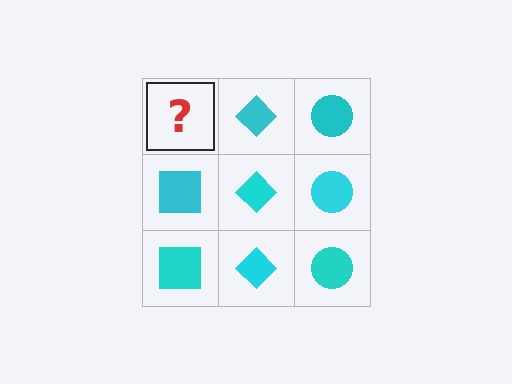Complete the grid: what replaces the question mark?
The question mark should be replaced with a cyan square.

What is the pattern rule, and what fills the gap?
The rule is that each column has a consistent shape. The gap should be filled with a cyan square.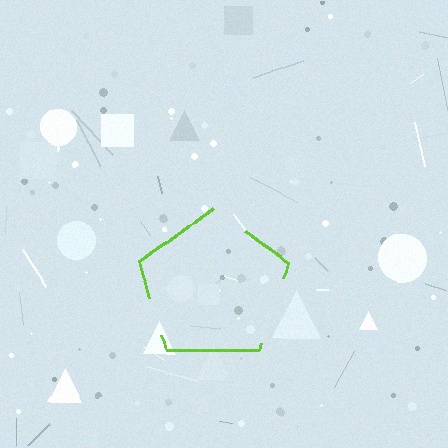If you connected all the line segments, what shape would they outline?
They would outline a pentagon.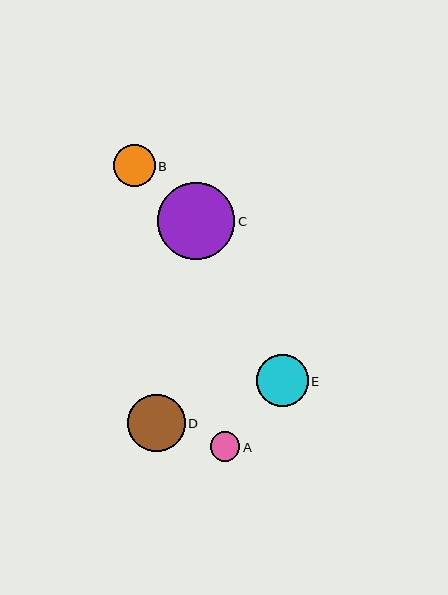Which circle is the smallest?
Circle A is the smallest with a size of approximately 30 pixels.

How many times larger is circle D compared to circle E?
Circle D is approximately 1.1 times the size of circle E.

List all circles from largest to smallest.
From largest to smallest: C, D, E, B, A.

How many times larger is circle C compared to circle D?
Circle C is approximately 1.3 times the size of circle D.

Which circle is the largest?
Circle C is the largest with a size of approximately 77 pixels.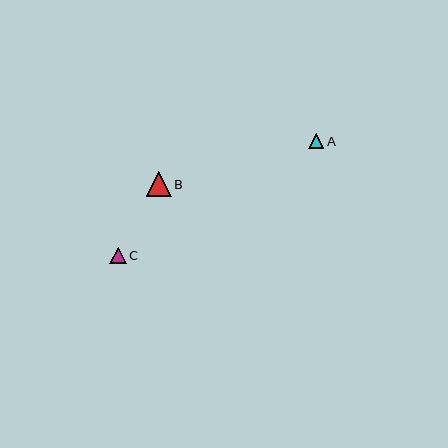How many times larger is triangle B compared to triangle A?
Triangle B is approximately 1.7 times the size of triangle A.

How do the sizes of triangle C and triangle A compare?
Triangle C and triangle A are approximately the same size.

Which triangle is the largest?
Triangle B is the largest with a size of approximately 25 pixels.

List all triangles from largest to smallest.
From largest to smallest: B, C, A.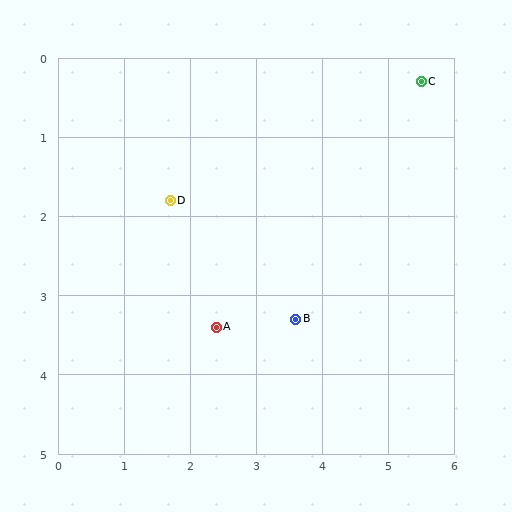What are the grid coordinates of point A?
Point A is at approximately (2.4, 3.4).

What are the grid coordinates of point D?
Point D is at approximately (1.7, 1.8).